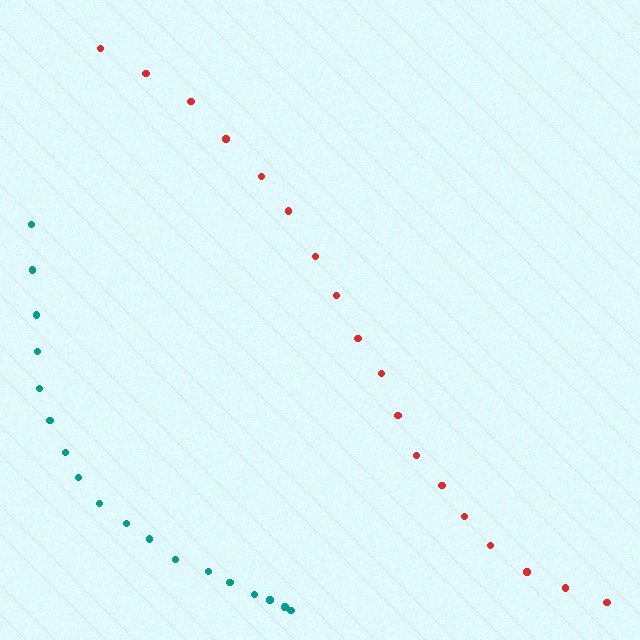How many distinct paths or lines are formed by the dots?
There are 2 distinct paths.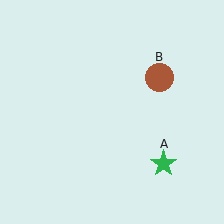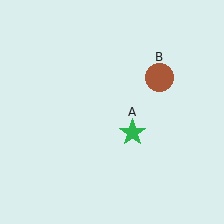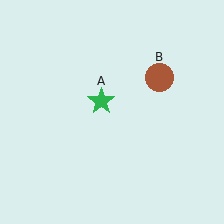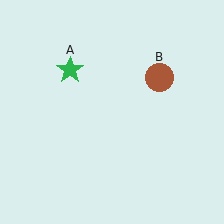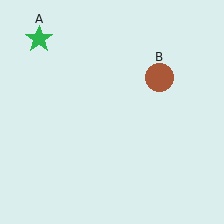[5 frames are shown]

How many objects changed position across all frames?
1 object changed position: green star (object A).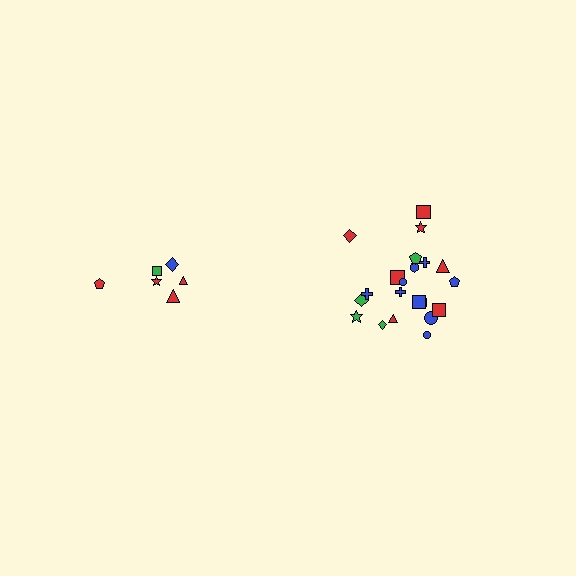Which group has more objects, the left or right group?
The right group.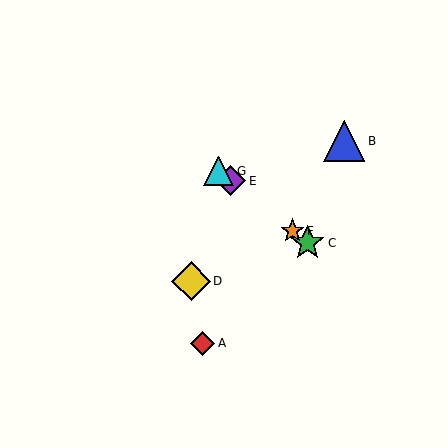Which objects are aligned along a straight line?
Objects C, E, F, G are aligned along a straight line.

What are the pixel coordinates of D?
Object D is at (191, 281).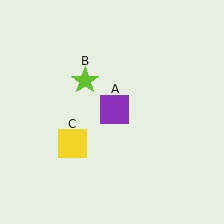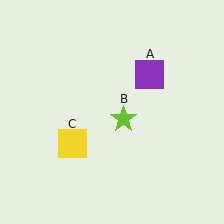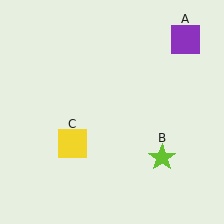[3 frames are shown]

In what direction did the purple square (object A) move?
The purple square (object A) moved up and to the right.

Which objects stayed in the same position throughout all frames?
Yellow square (object C) remained stationary.